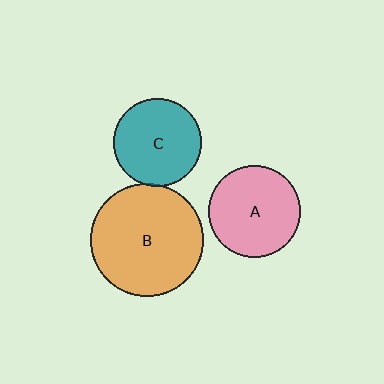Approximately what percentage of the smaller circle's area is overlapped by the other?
Approximately 5%.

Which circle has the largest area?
Circle B (orange).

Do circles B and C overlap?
Yes.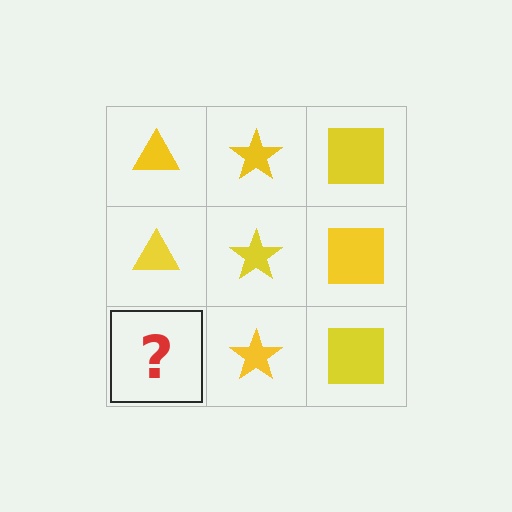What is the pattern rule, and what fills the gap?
The rule is that each column has a consistent shape. The gap should be filled with a yellow triangle.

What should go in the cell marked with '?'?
The missing cell should contain a yellow triangle.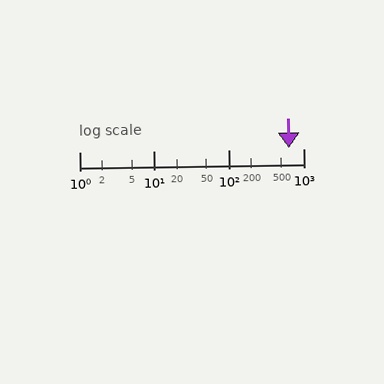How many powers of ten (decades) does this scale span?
The scale spans 3 decades, from 1 to 1000.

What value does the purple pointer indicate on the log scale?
The pointer indicates approximately 640.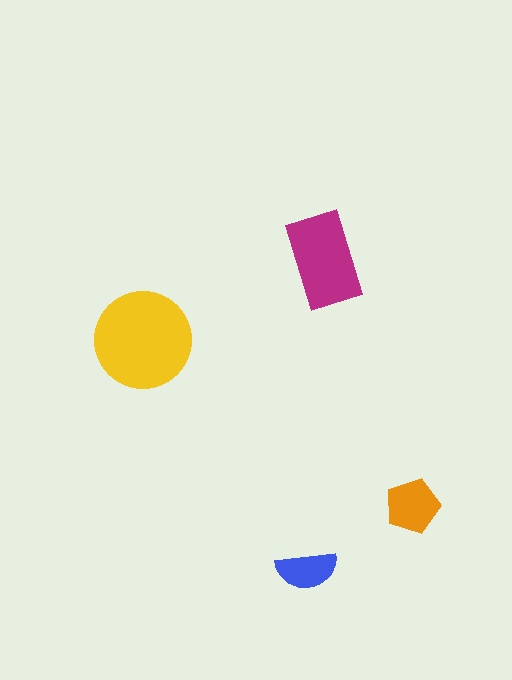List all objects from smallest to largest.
The blue semicircle, the orange pentagon, the magenta rectangle, the yellow circle.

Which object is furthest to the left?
The yellow circle is leftmost.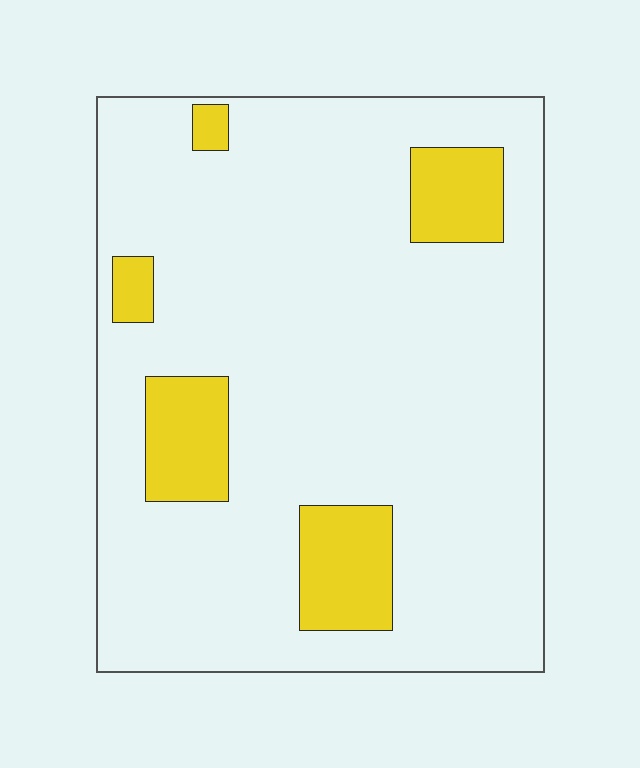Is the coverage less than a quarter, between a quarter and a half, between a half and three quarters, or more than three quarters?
Less than a quarter.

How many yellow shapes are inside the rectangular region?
5.